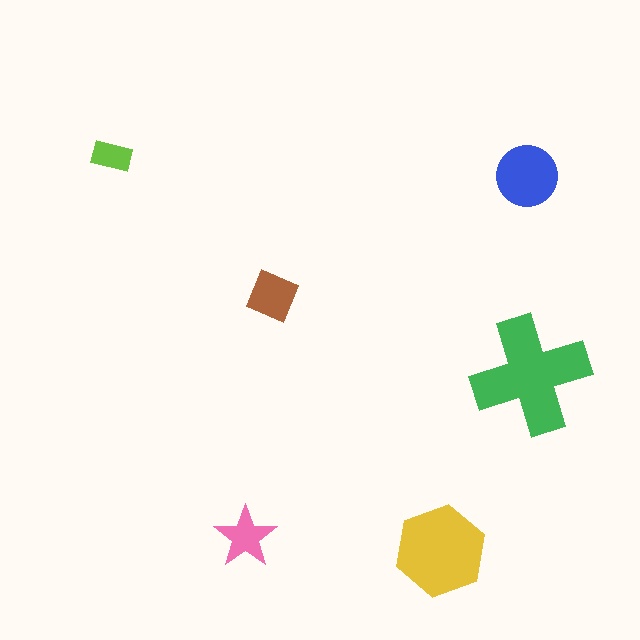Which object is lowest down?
The yellow hexagon is bottommost.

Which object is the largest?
The green cross.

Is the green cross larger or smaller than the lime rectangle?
Larger.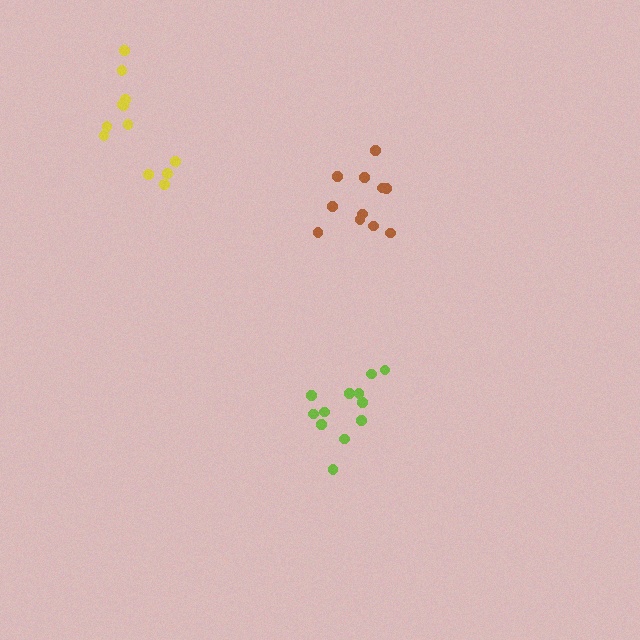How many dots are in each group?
Group 1: 11 dots, Group 2: 12 dots, Group 3: 12 dots (35 total).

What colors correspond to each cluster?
The clusters are colored: brown, lime, yellow.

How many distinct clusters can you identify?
There are 3 distinct clusters.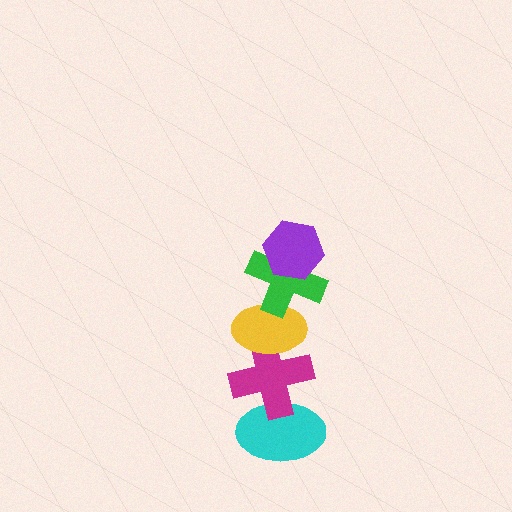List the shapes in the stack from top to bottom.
From top to bottom: the purple hexagon, the green cross, the yellow ellipse, the magenta cross, the cyan ellipse.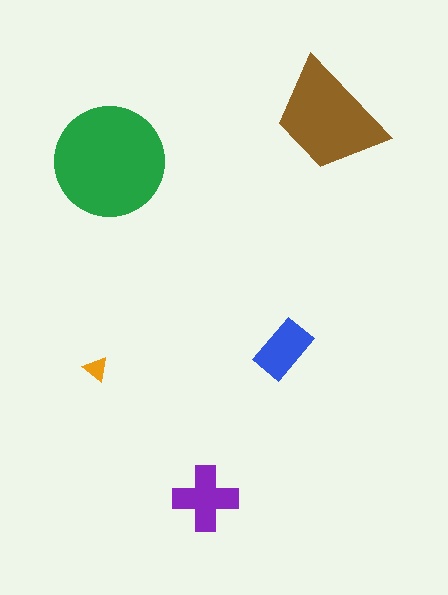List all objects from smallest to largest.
The orange triangle, the blue rectangle, the purple cross, the brown trapezoid, the green circle.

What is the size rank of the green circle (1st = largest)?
1st.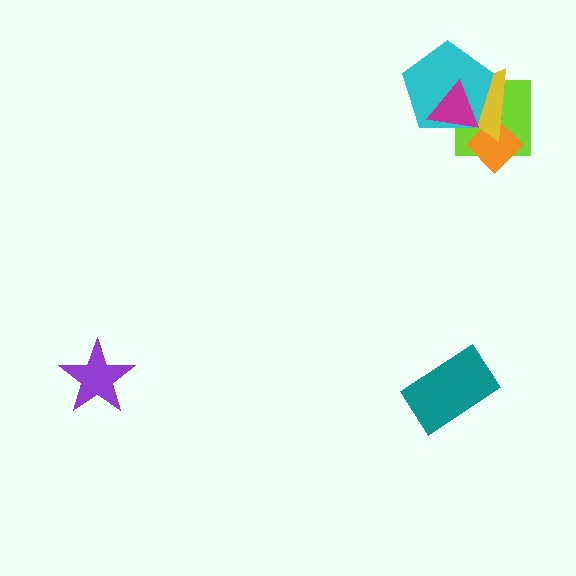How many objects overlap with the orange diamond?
2 objects overlap with the orange diamond.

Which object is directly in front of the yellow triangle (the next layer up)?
The cyan pentagon is directly in front of the yellow triangle.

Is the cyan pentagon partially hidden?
Yes, it is partially covered by another shape.